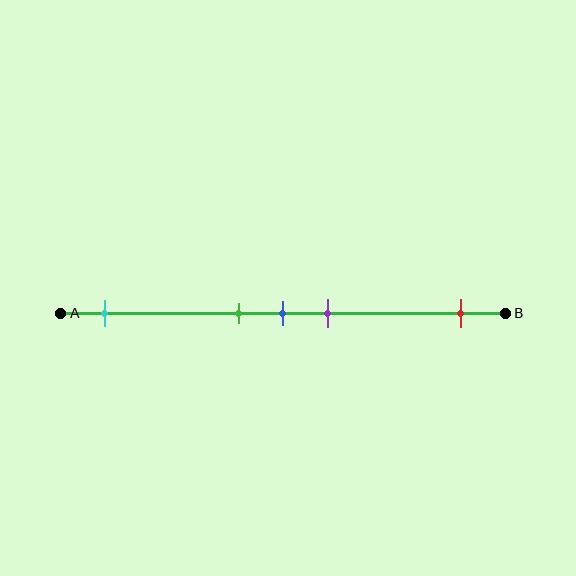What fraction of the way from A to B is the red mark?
The red mark is approximately 90% (0.9) of the way from A to B.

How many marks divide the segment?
There are 5 marks dividing the segment.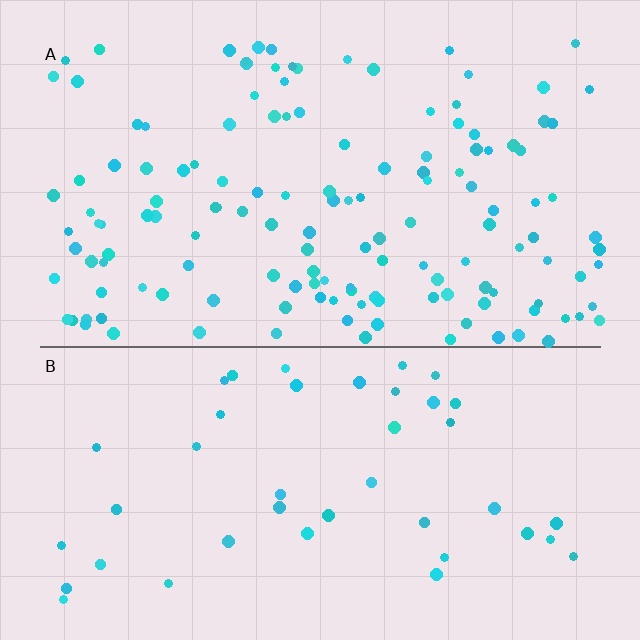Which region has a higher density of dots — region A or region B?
A (the top).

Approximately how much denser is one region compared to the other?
Approximately 3.3× — region A over region B.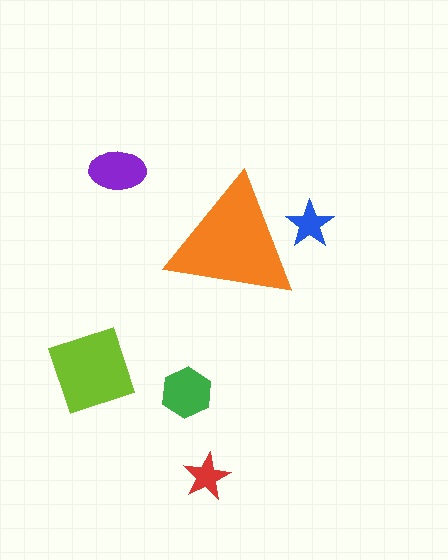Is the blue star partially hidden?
Yes, the blue star is partially hidden behind the orange triangle.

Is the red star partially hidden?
No, the red star is fully visible.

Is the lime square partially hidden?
No, the lime square is fully visible.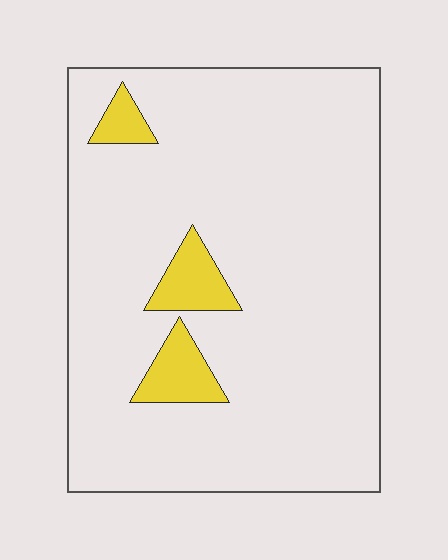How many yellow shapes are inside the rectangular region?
3.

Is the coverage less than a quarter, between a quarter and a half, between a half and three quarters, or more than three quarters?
Less than a quarter.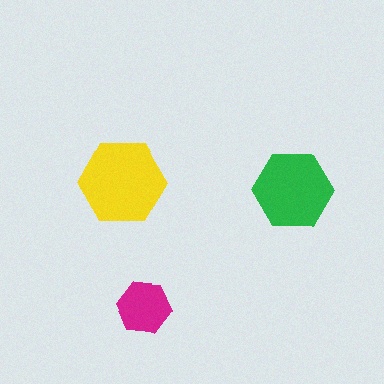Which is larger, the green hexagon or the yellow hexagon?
The yellow one.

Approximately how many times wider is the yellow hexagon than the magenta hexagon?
About 1.5 times wider.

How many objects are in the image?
There are 3 objects in the image.